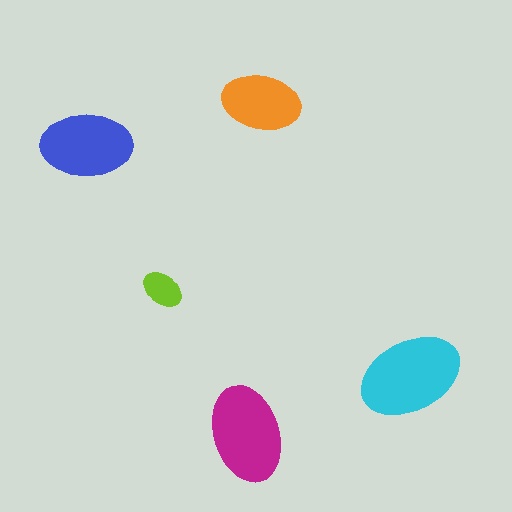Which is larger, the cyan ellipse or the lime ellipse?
The cyan one.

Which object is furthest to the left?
The blue ellipse is leftmost.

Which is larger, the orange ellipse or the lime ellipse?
The orange one.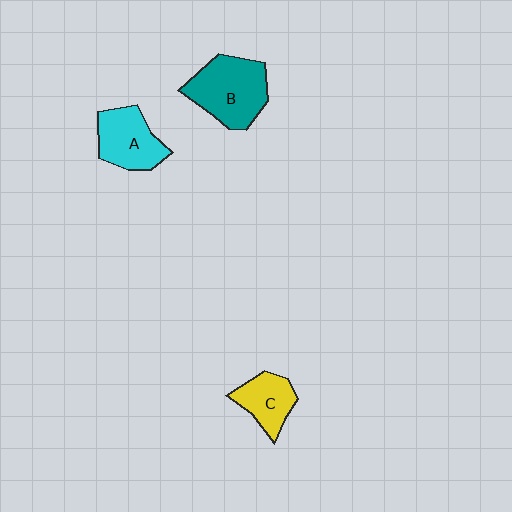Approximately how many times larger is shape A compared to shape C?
Approximately 1.3 times.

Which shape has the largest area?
Shape B (teal).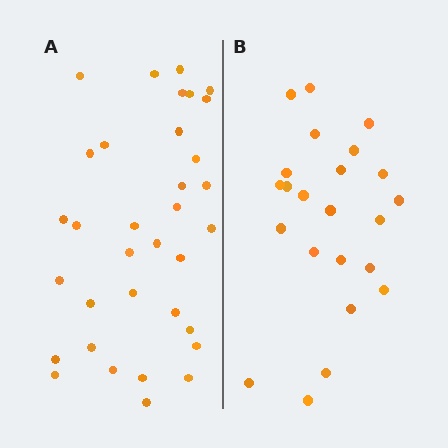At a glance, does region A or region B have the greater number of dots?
Region A (the left region) has more dots.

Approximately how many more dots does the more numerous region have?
Region A has roughly 12 or so more dots than region B.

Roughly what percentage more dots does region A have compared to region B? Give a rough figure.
About 50% more.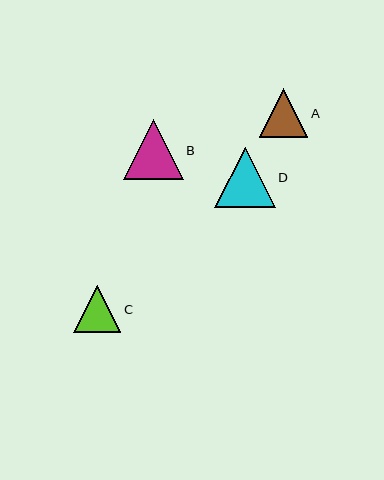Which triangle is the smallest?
Triangle C is the smallest with a size of approximately 47 pixels.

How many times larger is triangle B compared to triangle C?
Triangle B is approximately 1.3 times the size of triangle C.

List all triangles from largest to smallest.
From largest to smallest: D, B, A, C.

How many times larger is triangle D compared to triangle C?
Triangle D is approximately 1.3 times the size of triangle C.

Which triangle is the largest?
Triangle D is the largest with a size of approximately 60 pixels.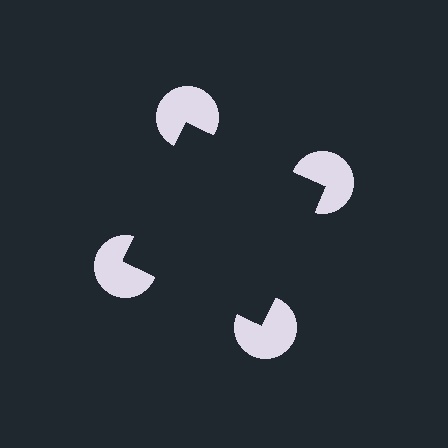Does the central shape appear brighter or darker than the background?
It typically appears slightly darker than the background, even though no actual brightness change is drawn.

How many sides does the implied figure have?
4 sides.